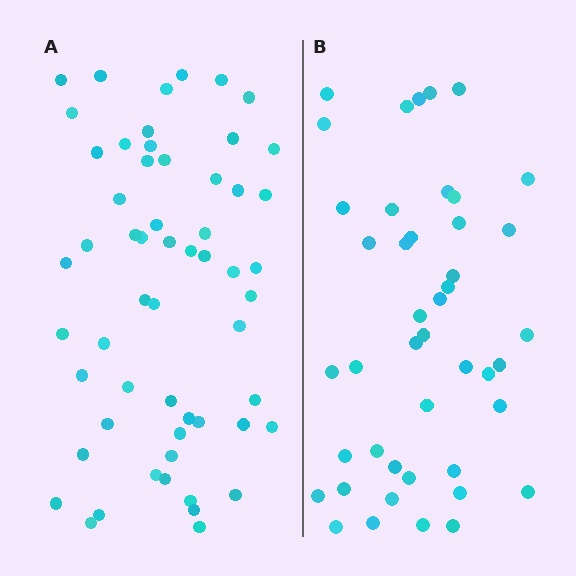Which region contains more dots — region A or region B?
Region A (the left region) has more dots.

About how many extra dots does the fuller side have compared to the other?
Region A has approximately 15 more dots than region B.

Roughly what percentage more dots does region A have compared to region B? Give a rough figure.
About 30% more.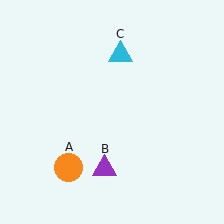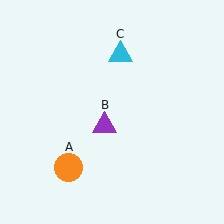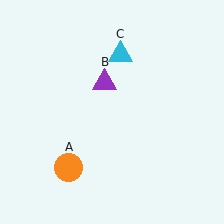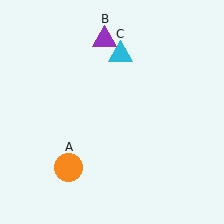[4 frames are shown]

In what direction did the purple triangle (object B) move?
The purple triangle (object B) moved up.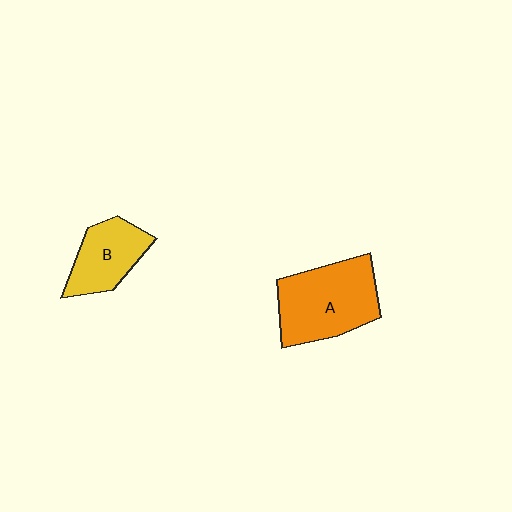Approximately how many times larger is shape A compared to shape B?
Approximately 1.6 times.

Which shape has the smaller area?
Shape B (yellow).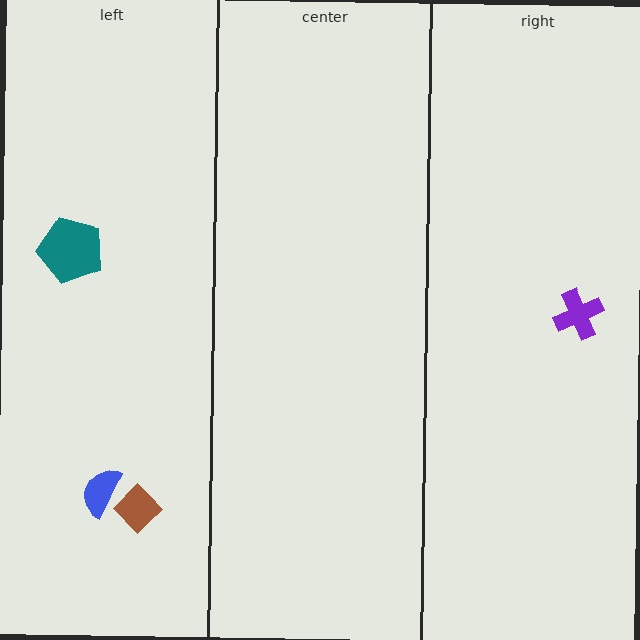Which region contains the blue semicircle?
The left region.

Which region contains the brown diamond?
The left region.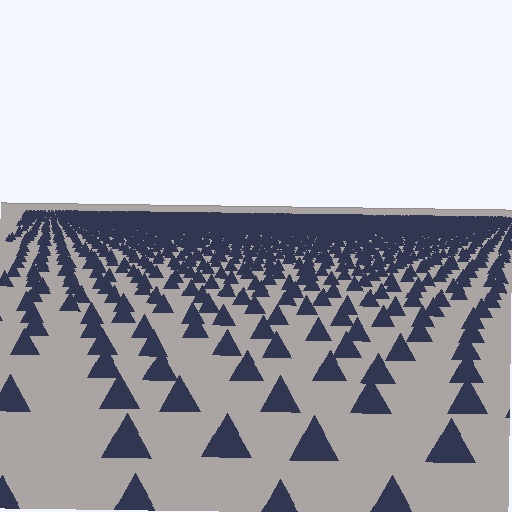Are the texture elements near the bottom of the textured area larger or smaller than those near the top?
Larger. Near the bottom, elements are closer to the viewer and appear at a bigger on-screen size.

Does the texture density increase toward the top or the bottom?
Density increases toward the top.